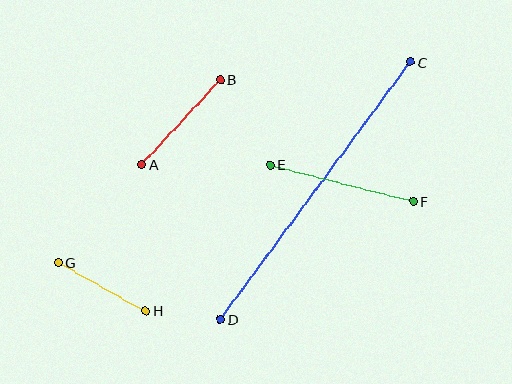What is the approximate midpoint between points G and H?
The midpoint is at approximately (102, 287) pixels.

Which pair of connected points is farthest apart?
Points C and D are farthest apart.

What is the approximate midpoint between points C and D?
The midpoint is at approximately (315, 191) pixels.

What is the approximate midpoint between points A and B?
The midpoint is at approximately (181, 122) pixels.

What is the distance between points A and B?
The distance is approximately 115 pixels.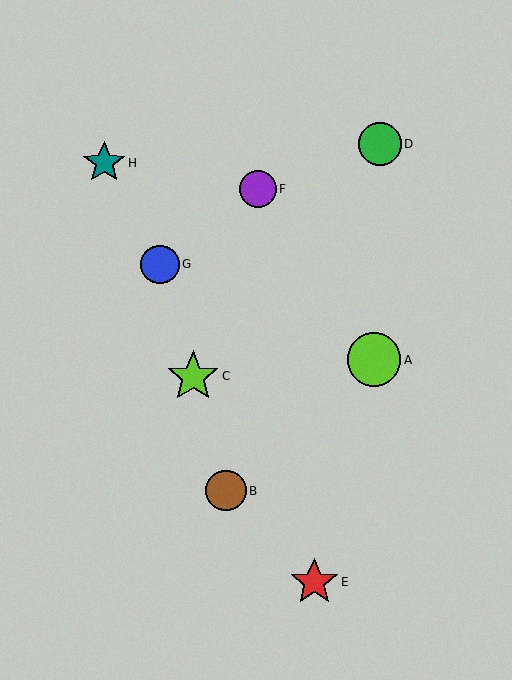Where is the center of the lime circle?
The center of the lime circle is at (374, 360).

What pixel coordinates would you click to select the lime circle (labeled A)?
Click at (374, 360) to select the lime circle A.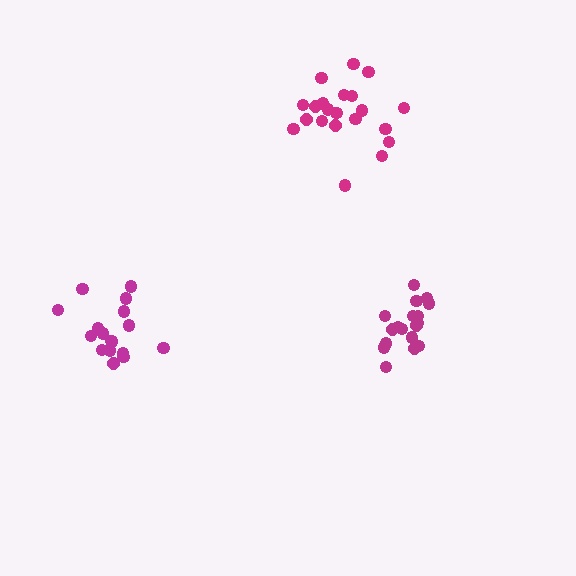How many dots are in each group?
Group 1: 18 dots, Group 2: 21 dots, Group 3: 17 dots (56 total).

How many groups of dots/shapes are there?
There are 3 groups.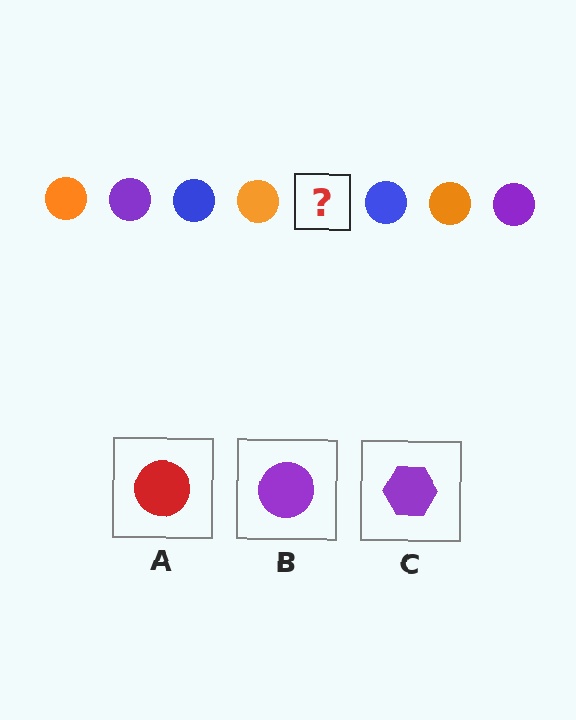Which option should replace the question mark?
Option B.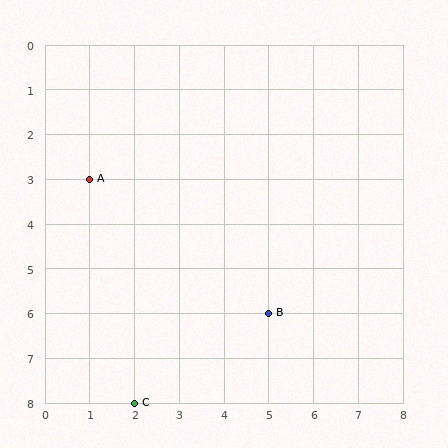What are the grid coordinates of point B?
Point B is at grid coordinates (5, 6).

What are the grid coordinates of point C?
Point C is at grid coordinates (2, 8).